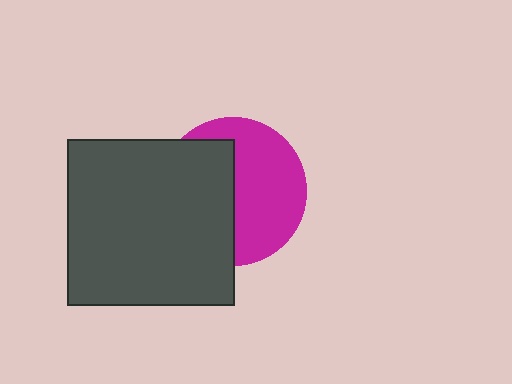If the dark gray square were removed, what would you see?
You would see the complete magenta circle.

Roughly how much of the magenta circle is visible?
About half of it is visible (roughly 53%).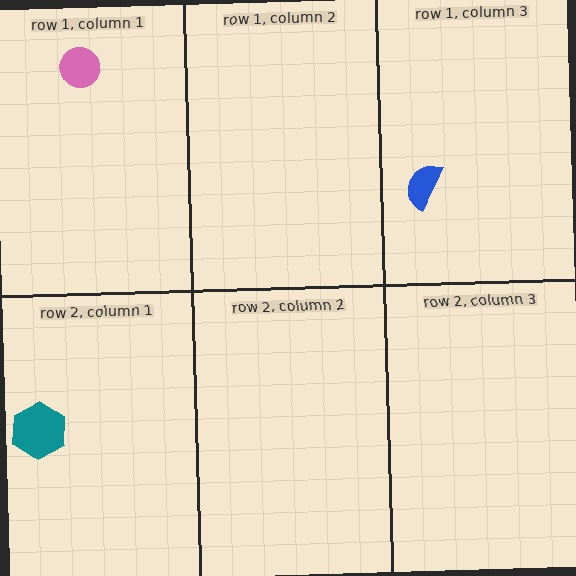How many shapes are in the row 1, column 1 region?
1.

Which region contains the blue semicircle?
The row 1, column 3 region.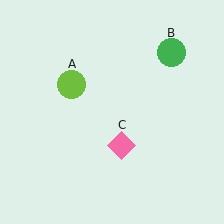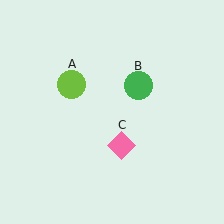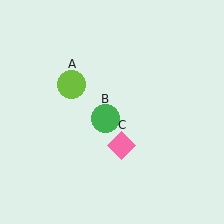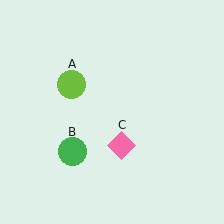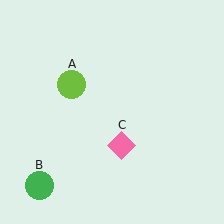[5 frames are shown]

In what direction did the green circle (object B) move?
The green circle (object B) moved down and to the left.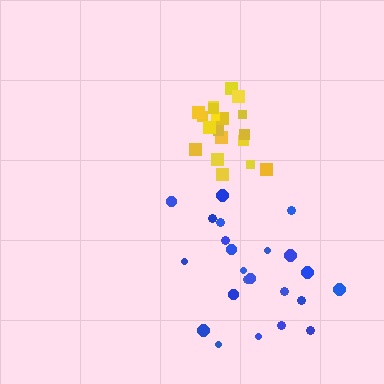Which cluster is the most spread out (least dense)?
Blue.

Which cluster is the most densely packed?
Yellow.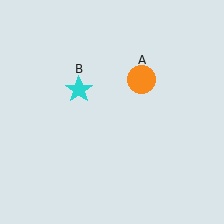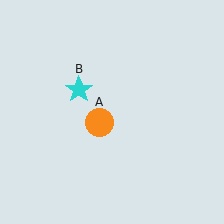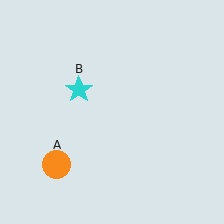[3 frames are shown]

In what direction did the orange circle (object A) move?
The orange circle (object A) moved down and to the left.